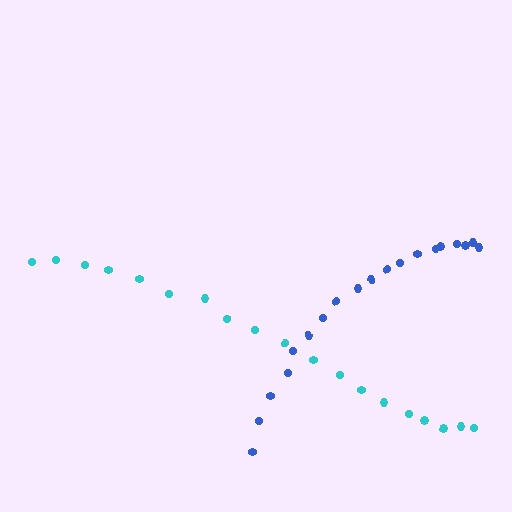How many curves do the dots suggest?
There are 2 distinct paths.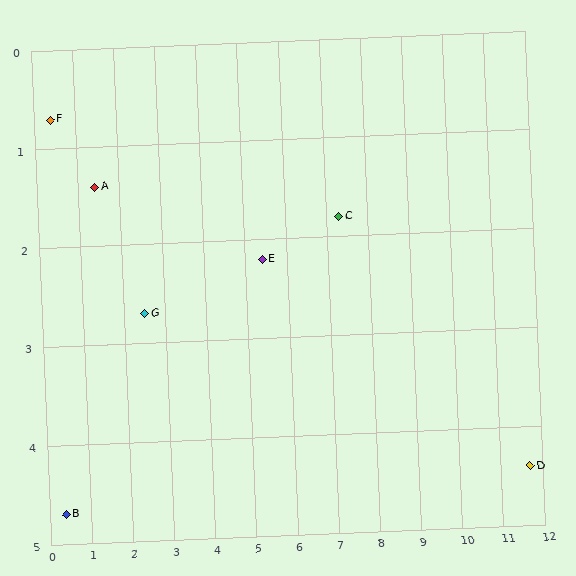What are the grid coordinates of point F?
Point F is at approximately (0.4, 0.7).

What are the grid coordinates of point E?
Point E is at approximately (5.4, 2.2).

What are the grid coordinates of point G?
Point G is at approximately (2.5, 2.7).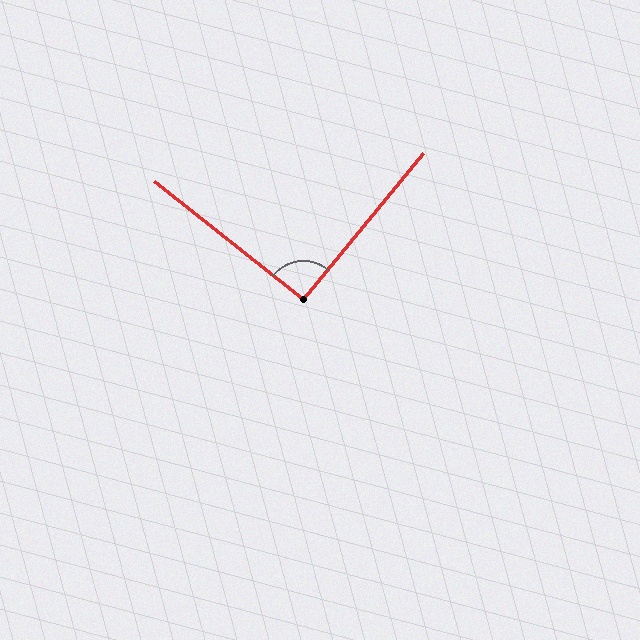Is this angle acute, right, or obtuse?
It is approximately a right angle.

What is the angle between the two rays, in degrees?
Approximately 91 degrees.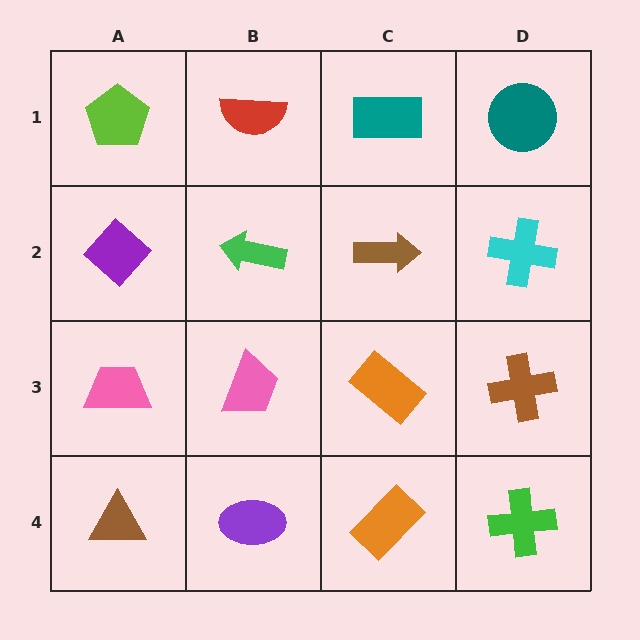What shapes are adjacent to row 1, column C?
A brown arrow (row 2, column C), a red semicircle (row 1, column B), a teal circle (row 1, column D).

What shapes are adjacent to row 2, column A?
A lime pentagon (row 1, column A), a pink trapezoid (row 3, column A), a green arrow (row 2, column B).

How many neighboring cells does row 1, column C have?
3.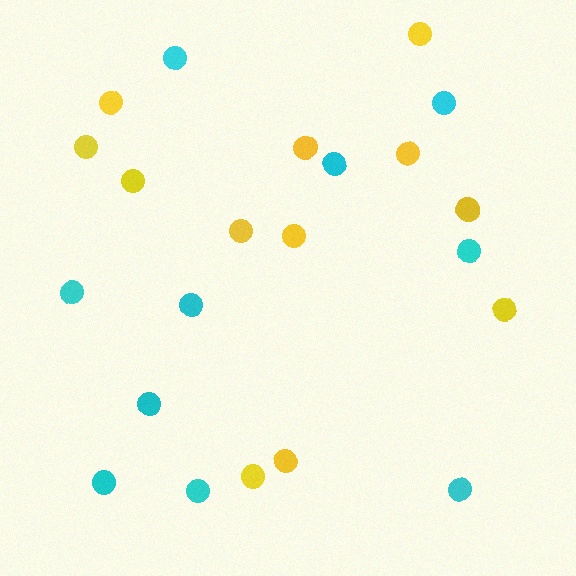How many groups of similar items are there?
There are 2 groups: one group of yellow circles (12) and one group of cyan circles (10).